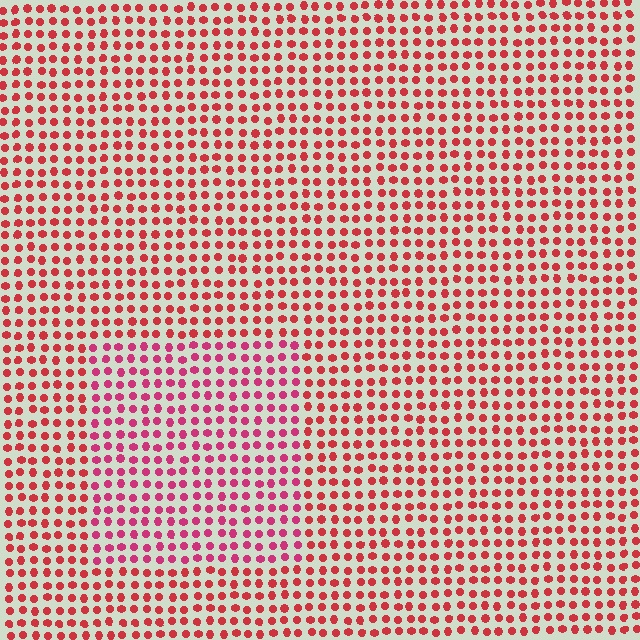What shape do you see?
I see a rectangle.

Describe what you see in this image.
The image is filled with small red elements in a uniform arrangement. A rectangle-shaped region is visible where the elements are tinted to a slightly different hue, forming a subtle color boundary.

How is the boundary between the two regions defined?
The boundary is defined purely by a slight shift in hue (about 23 degrees). Spacing, size, and orientation are identical on both sides.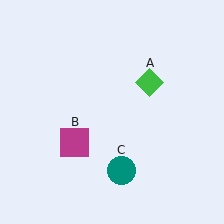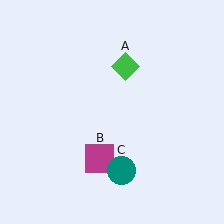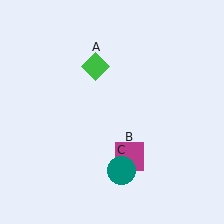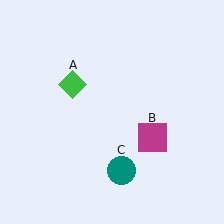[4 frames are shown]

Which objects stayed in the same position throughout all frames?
Teal circle (object C) remained stationary.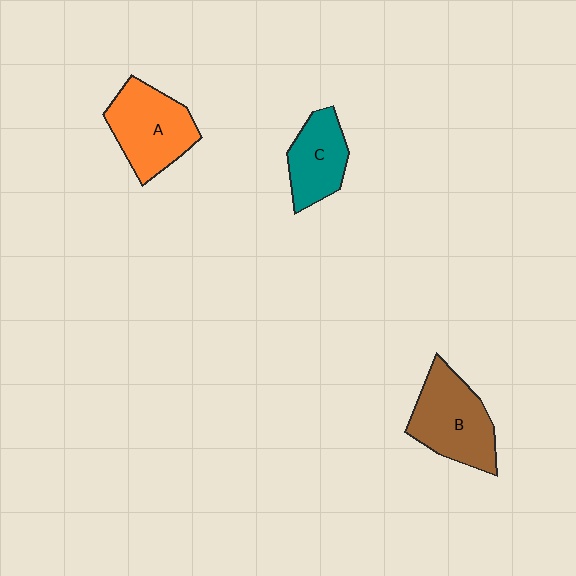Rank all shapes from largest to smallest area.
From largest to smallest: B (brown), A (orange), C (teal).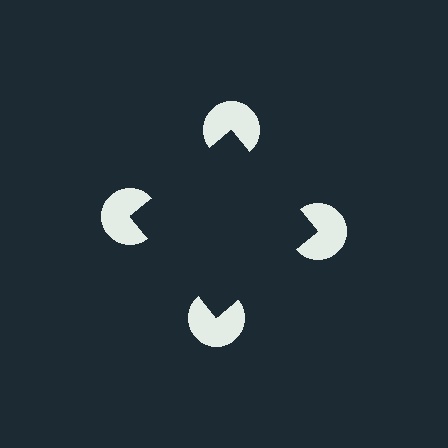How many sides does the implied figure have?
4 sides.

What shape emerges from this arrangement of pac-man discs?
An illusory square — its edges are inferred from the aligned wedge cuts in the pac-man discs, not physically drawn.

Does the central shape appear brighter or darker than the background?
It typically appears slightly darker than the background, even though no actual brightness change is drawn.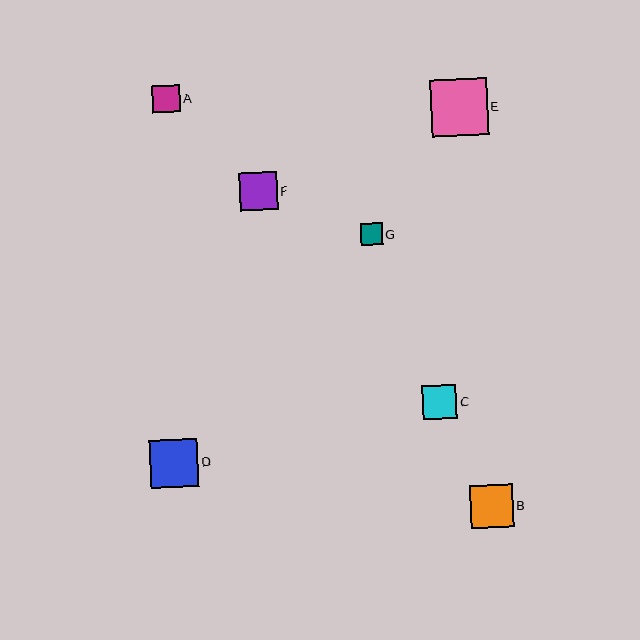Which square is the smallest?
Square G is the smallest with a size of approximately 22 pixels.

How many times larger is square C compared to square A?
Square C is approximately 1.3 times the size of square A.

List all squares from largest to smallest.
From largest to smallest: E, D, B, F, C, A, G.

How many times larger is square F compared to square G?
Square F is approximately 1.7 times the size of square G.